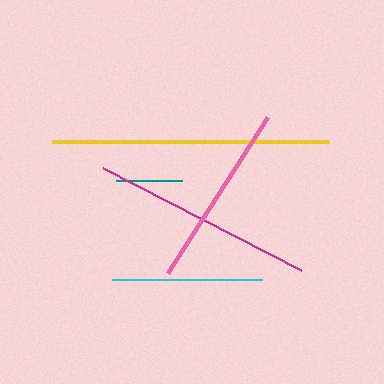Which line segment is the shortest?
The teal line is the shortest at approximately 66 pixels.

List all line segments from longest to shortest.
From longest to shortest: yellow, magenta, pink, cyan, teal.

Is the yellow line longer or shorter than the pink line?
The yellow line is longer than the pink line.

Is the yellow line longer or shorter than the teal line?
The yellow line is longer than the teal line.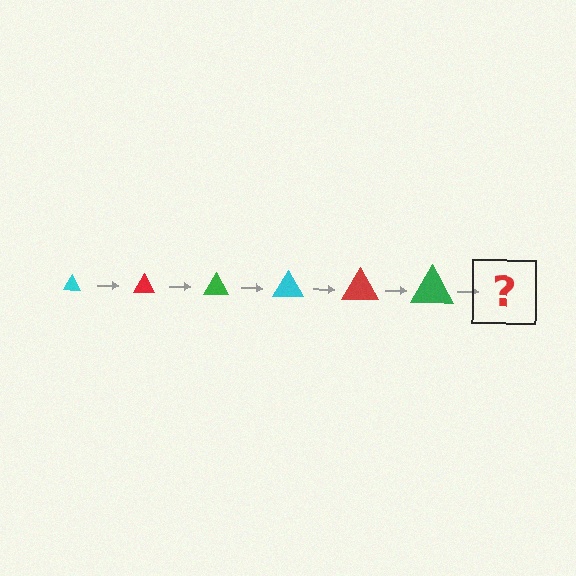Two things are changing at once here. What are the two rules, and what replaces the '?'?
The two rules are that the triangle grows larger each step and the color cycles through cyan, red, and green. The '?' should be a cyan triangle, larger than the previous one.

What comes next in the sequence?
The next element should be a cyan triangle, larger than the previous one.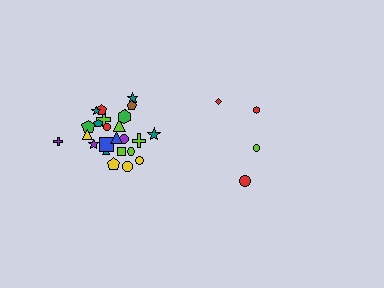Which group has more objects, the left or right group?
The left group.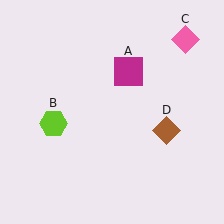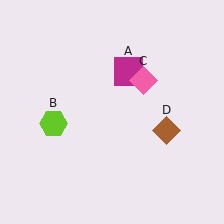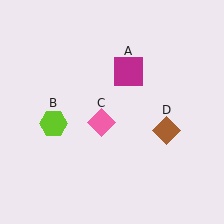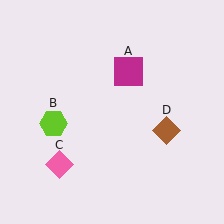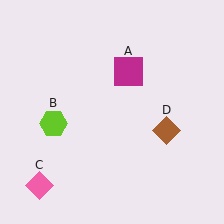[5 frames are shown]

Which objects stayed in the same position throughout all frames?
Magenta square (object A) and lime hexagon (object B) and brown diamond (object D) remained stationary.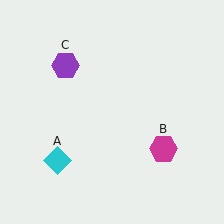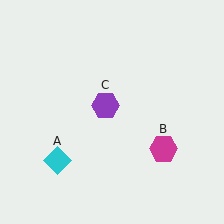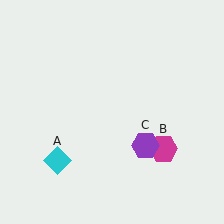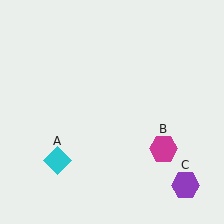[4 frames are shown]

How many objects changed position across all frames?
1 object changed position: purple hexagon (object C).